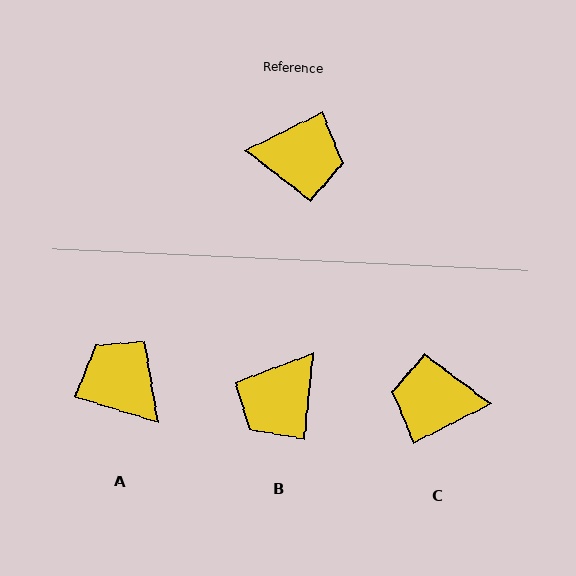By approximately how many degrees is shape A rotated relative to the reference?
Approximately 136 degrees counter-clockwise.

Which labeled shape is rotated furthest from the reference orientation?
C, about 179 degrees away.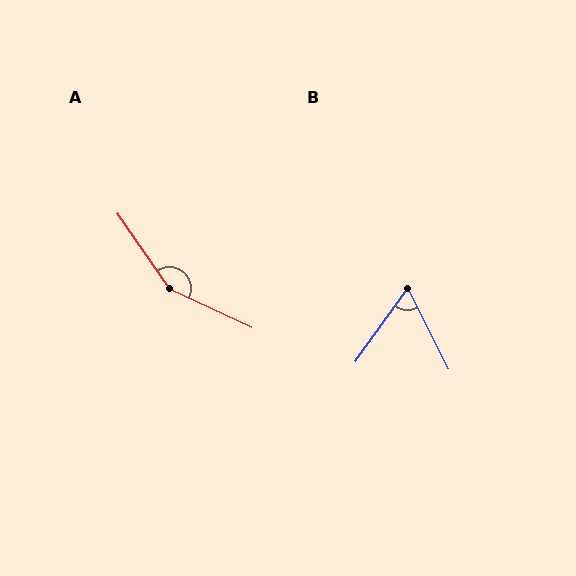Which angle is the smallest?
B, at approximately 62 degrees.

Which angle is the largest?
A, at approximately 149 degrees.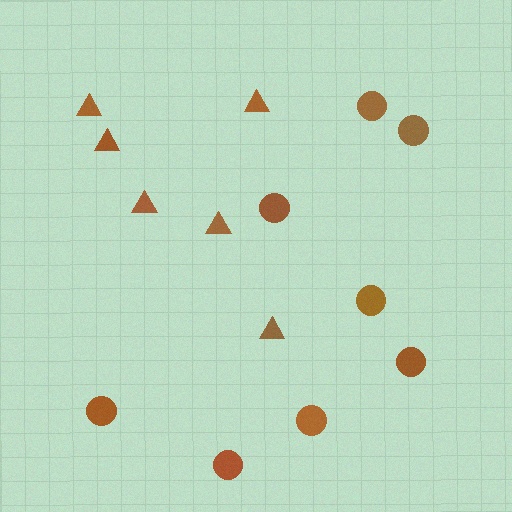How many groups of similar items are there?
There are 2 groups: one group of triangles (6) and one group of circles (8).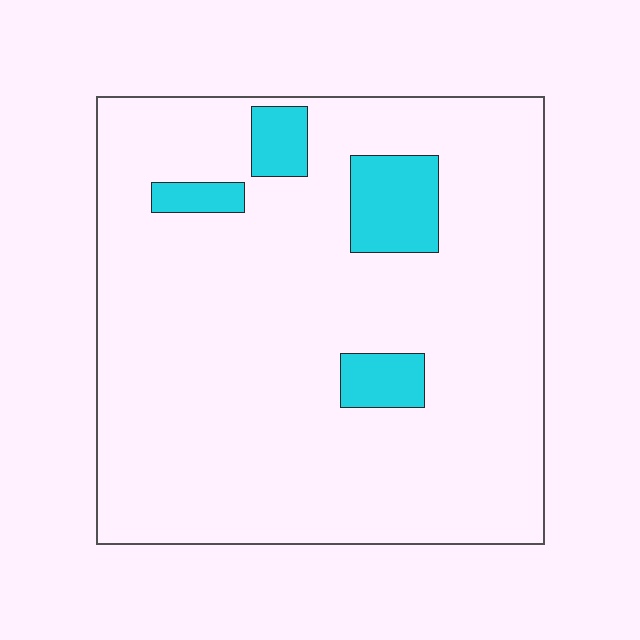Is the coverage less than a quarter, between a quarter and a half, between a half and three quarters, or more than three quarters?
Less than a quarter.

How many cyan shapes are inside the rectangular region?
4.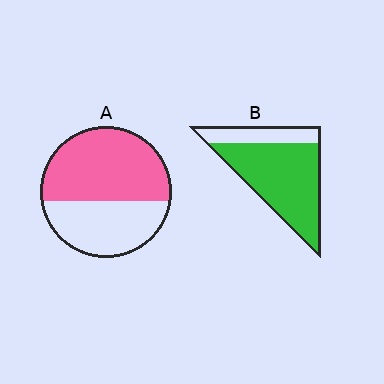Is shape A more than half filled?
Yes.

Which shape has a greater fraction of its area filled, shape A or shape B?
Shape B.